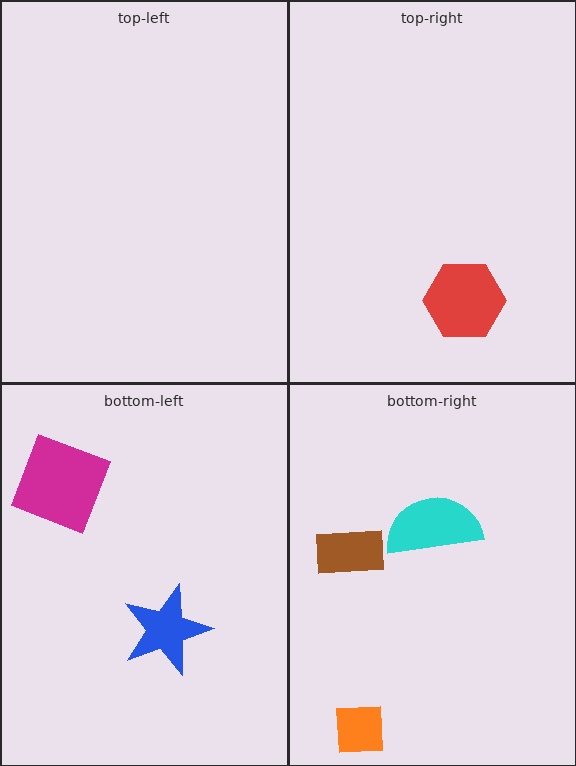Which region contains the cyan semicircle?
The bottom-right region.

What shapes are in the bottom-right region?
The orange square, the brown rectangle, the cyan semicircle.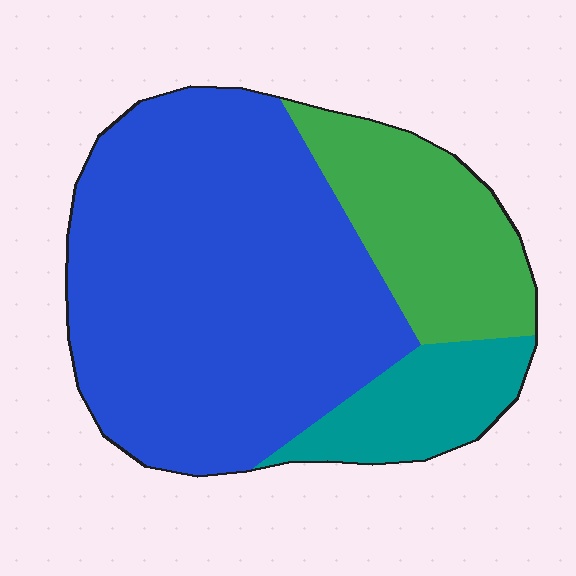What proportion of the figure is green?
Green takes up less than a quarter of the figure.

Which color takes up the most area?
Blue, at roughly 65%.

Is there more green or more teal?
Green.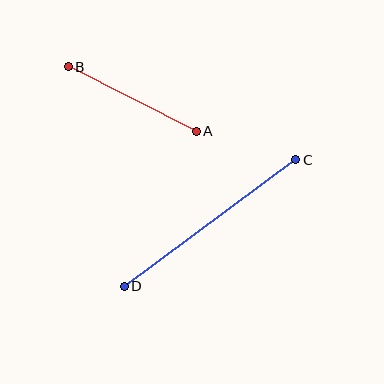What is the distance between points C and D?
The distance is approximately 213 pixels.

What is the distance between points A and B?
The distance is approximately 143 pixels.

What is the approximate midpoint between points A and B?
The midpoint is at approximately (132, 99) pixels.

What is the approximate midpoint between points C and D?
The midpoint is at approximately (210, 223) pixels.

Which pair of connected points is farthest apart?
Points C and D are farthest apart.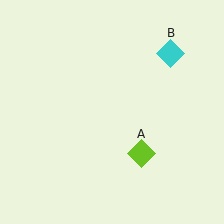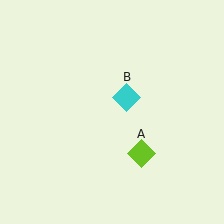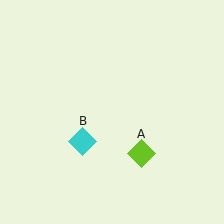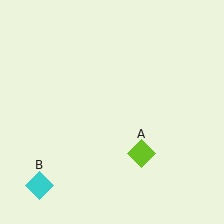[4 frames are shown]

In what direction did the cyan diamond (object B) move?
The cyan diamond (object B) moved down and to the left.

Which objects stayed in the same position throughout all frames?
Lime diamond (object A) remained stationary.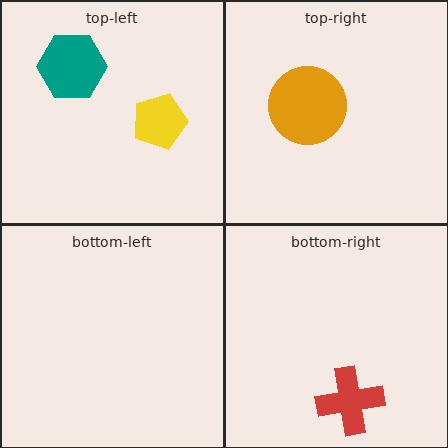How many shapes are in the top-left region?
2.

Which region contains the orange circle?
The top-right region.